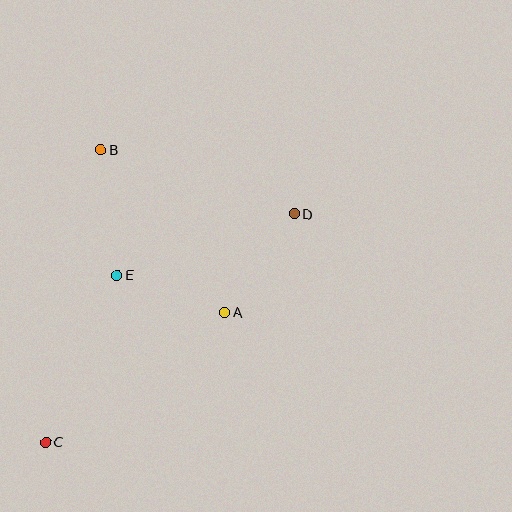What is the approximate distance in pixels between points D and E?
The distance between D and E is approximately 188 pixels.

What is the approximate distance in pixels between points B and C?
The distance between B and C is approximately 297 pixels.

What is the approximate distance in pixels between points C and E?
The distance between C and E is approximately 181 pixels.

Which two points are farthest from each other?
Points C and D are farthest from each other.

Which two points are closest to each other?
Points A and E are closest to each other.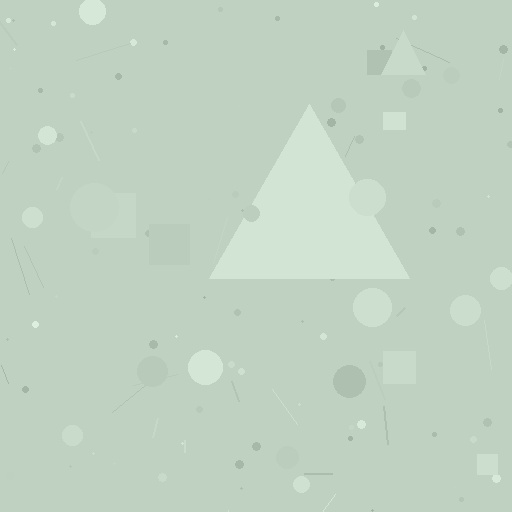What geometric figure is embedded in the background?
A triangle is embedded in the background.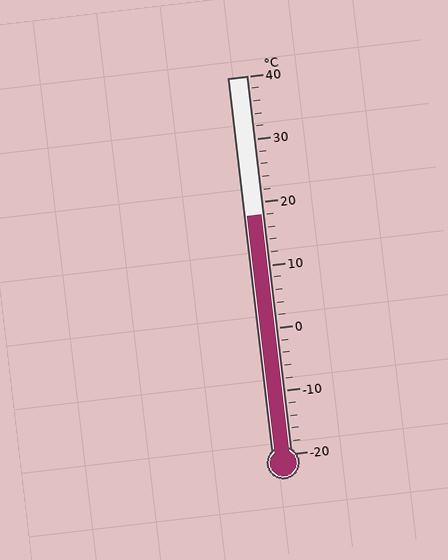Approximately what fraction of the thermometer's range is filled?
The thermometer is filled to approximately 65% of its range.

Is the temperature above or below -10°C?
The temperature is above -10°C.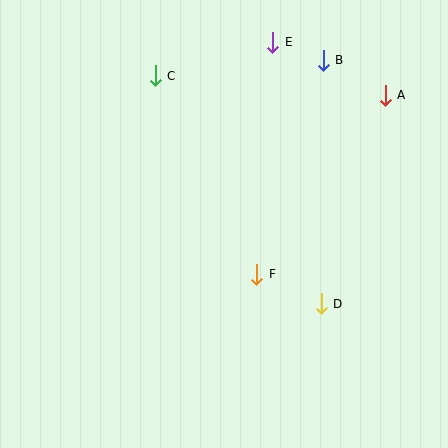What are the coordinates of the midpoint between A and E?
The midpoint between A and E is at (329, 69).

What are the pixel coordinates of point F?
Point F is at (257, 274).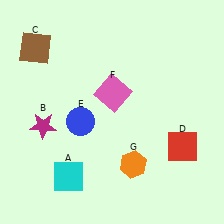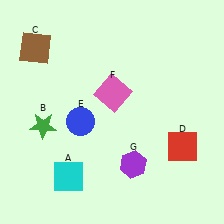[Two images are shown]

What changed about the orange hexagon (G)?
In Image 1, G is orange. In Image 2, it changed to purple.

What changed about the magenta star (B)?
In Image 1, B is magenta. In Image 2, it changed to green.